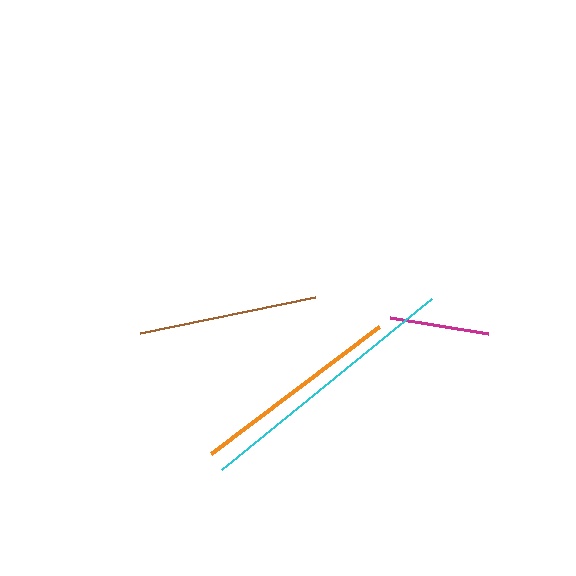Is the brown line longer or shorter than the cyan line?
The cyan line is longer than the brown line.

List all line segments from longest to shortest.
From longest to shortest: cyan, orange, brown, magenta.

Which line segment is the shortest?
The magenta line is the shortest at approximately 99 pixels.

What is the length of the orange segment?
The orange segment is approximately 211 pixels long.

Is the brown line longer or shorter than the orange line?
The orange line is longer than the brown line.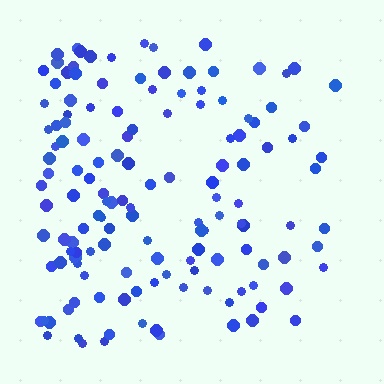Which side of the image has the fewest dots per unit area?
The right.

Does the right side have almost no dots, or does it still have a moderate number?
Still a moderate number, just noticeably fewer than the left.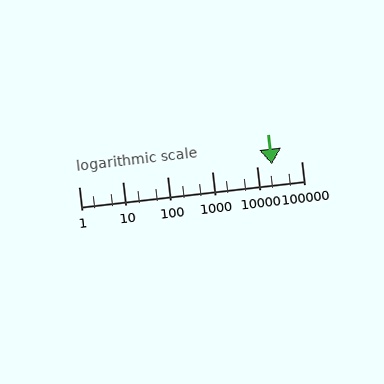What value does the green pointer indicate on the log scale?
The pointer indicates approximately 22000.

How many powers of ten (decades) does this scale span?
The scale spans 5 decades, from 1 to 100000.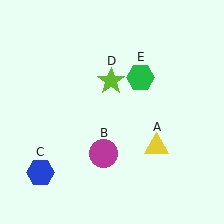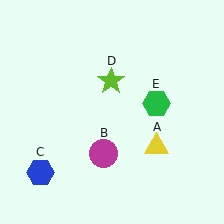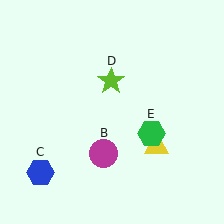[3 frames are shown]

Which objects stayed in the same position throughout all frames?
Yellow triangle (object A) and magenta circle (object B) and blue hexagon (object C) and lime star (object D) remained stationary.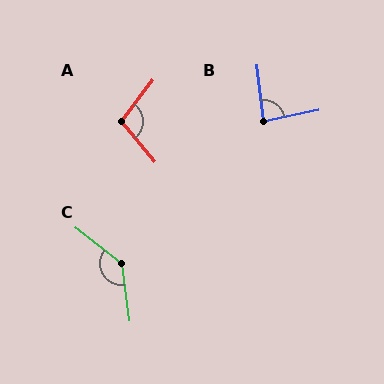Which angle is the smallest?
B, at approximately 85 degrees.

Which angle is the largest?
C, at approximately 136 degrees.